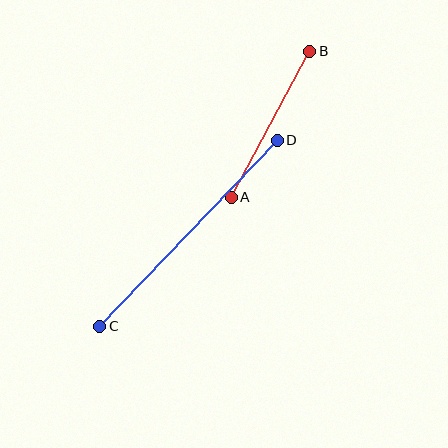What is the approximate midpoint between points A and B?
The midpoint is at approximately (271, 124) pixels.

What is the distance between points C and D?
The distance is approximately 257 pixels.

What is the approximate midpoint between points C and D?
The midpoint is at approximately (189, 233) pixels.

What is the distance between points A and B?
The distance is approximately 166 pixels.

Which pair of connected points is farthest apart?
Points C and D are farthest apart.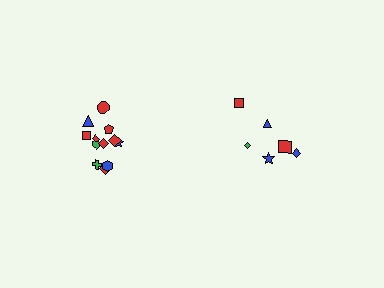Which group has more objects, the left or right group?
The left group.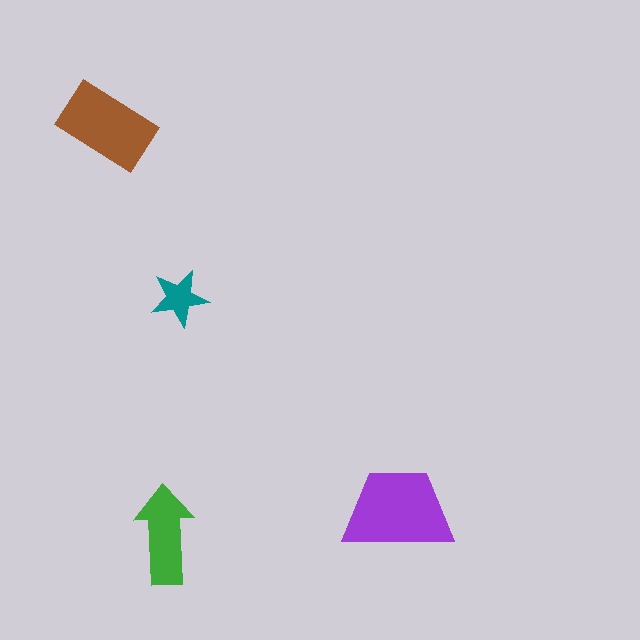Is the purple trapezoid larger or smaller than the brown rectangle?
Larger.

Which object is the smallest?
The teal star.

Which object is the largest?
The purple trapezoid.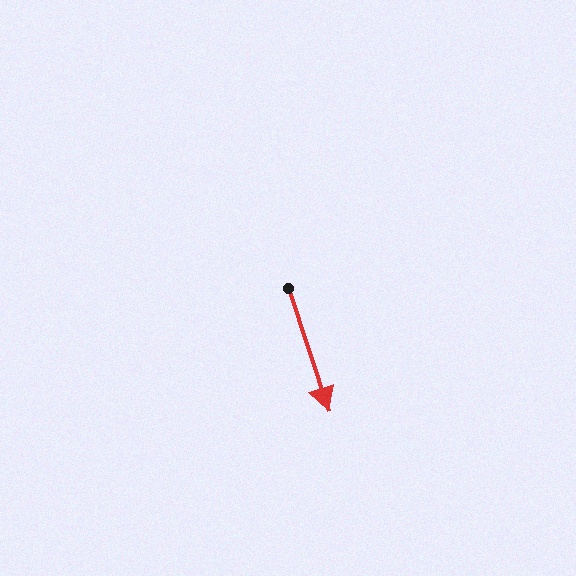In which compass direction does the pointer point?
South.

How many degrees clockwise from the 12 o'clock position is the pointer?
Approximately 162 degrees.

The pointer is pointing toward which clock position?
Roughly 5 o'clock.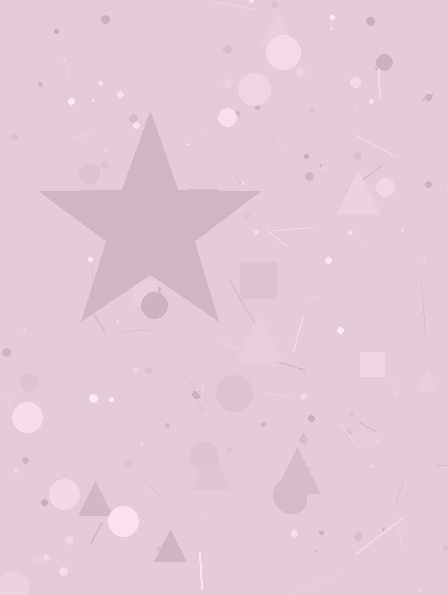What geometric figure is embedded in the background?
A star is embedded in the background.